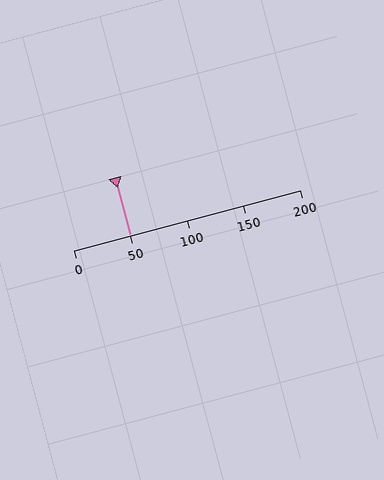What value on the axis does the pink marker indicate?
The marker indicates approximately 50.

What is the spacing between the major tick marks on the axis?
The major ticks are spaced 50 apart.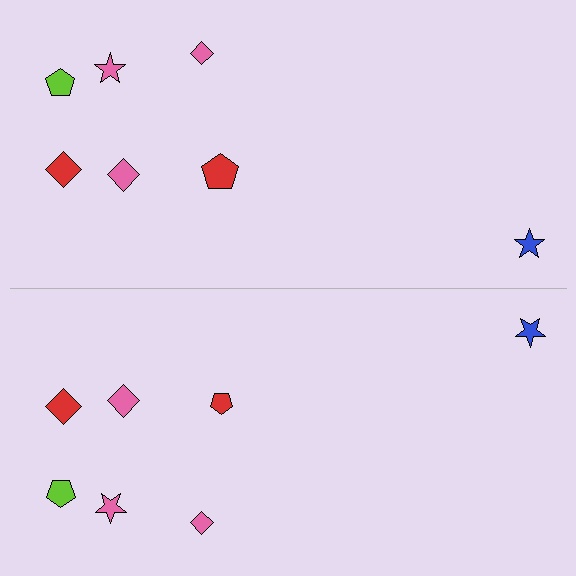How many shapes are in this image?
There are 14 shapes in this image.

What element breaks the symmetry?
The red pentagon on the bottom side has a different size than its mirror counterpart.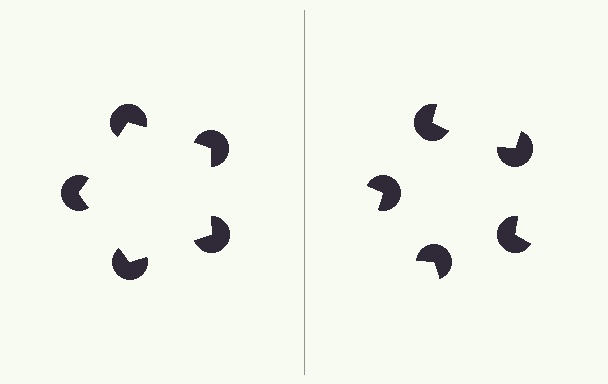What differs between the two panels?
The pac-man discs are positioned identically on both sides; only the wedge orientations differ. On the left they align to a pentagon; on the right they are misaligned.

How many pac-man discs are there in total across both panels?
10 — 5 on each side.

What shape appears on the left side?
An illusory pentagon.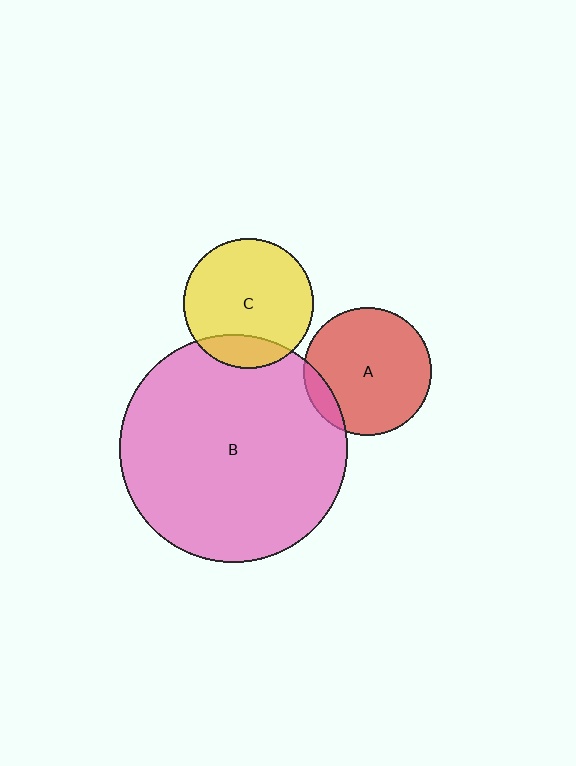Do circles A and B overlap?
Yes.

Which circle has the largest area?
Circle B (pink).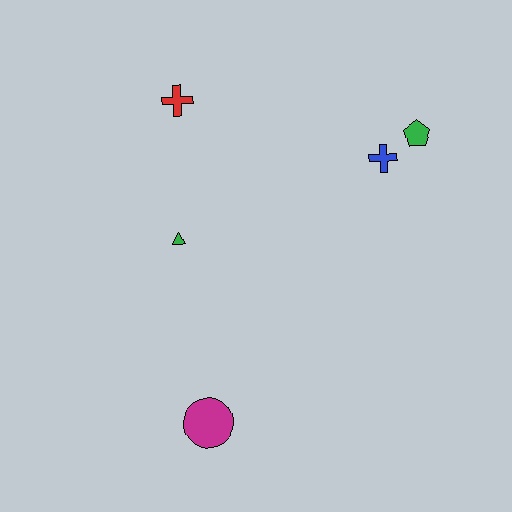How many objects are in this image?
There are 5 objects.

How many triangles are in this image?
There is 1 triangle.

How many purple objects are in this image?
There are no purple objects.